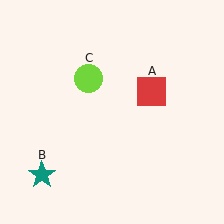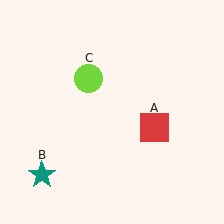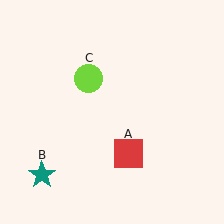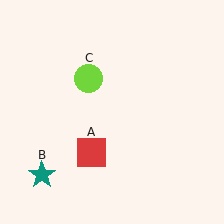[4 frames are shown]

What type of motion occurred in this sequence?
The red square (object A) rotated clockwise around the center of the scene.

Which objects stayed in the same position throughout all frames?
Teal star (object B) and lime circle (object C) remained stationary.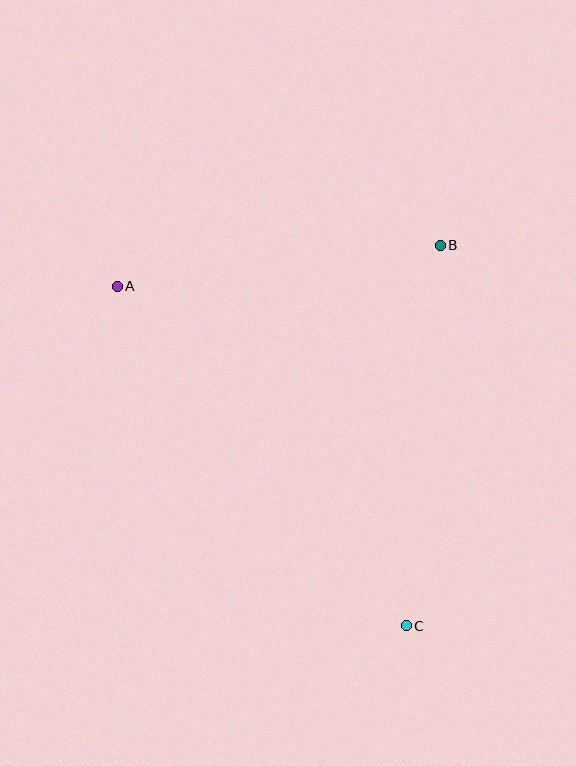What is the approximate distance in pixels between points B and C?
The distance between B and C is approximately 382 pixels.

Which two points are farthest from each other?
Points A and C are farthest from each other.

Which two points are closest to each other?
Points A and B are closest to each other.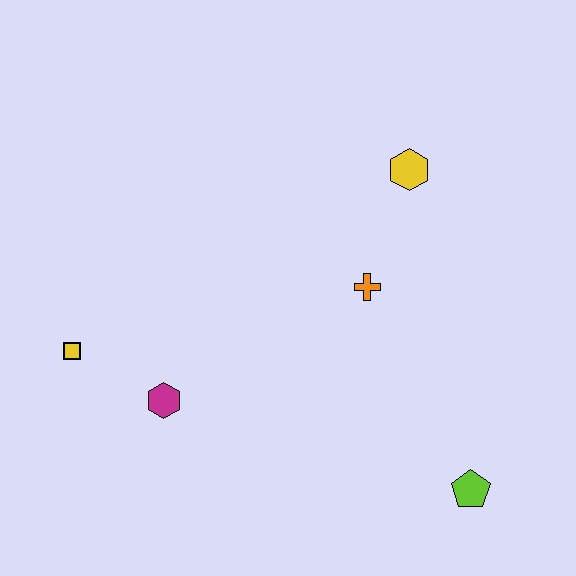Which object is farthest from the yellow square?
The lime pentagon is farthest from the yellow square.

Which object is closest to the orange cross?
The yellow hexagon is closest to the orange cross.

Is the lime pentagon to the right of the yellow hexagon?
Yes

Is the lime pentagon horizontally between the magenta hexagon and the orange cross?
No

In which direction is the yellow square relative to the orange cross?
The yellow square is to the left of the orange cross.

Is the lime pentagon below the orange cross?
Yes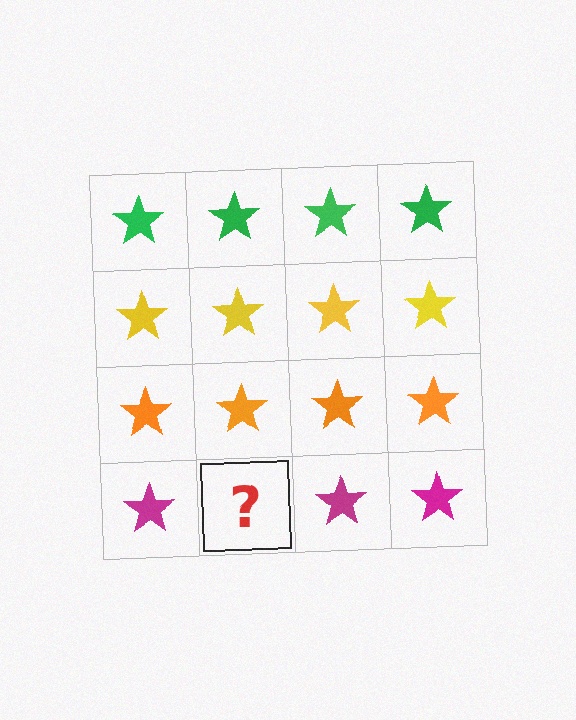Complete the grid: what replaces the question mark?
The question mark should be replaced with a magenta star.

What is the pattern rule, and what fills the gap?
The rule is that each row has a consistent color. The gap should be filled with a magenta star.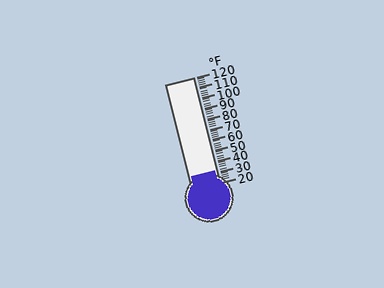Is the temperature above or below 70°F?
The temperature is below 70°F.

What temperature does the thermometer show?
The thermometer shows approximately 32°F.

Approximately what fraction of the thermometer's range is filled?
The thermometer is filled to approximately 10% of its range.